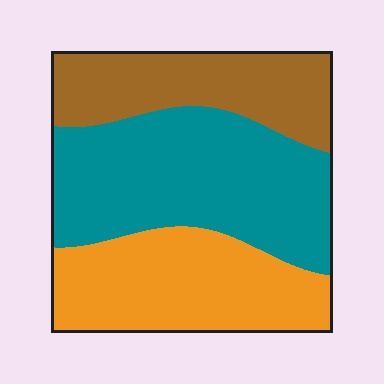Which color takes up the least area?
Brown, at roughly 25%.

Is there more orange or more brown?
Orange.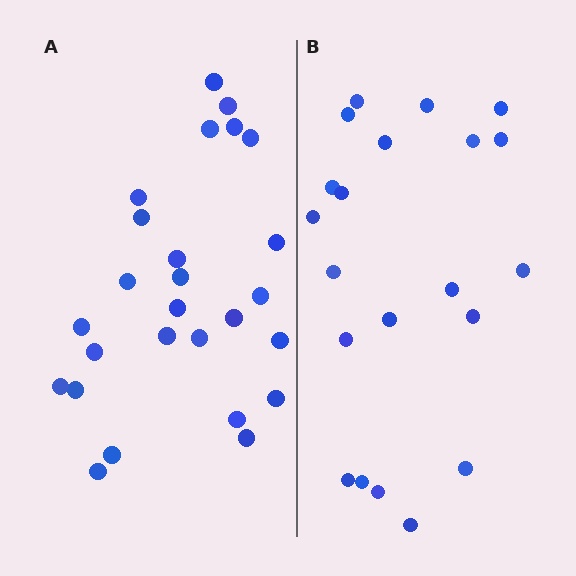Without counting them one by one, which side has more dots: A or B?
Region A (the left region) has more dots.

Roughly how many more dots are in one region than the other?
Region A has about 5 more dots than region B.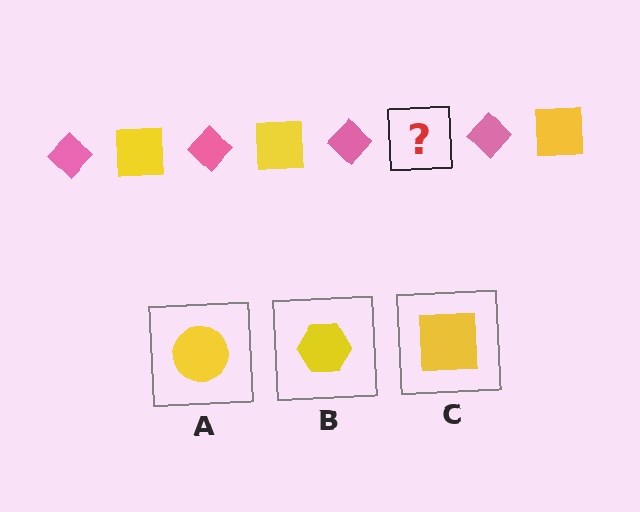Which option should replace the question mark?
Option C.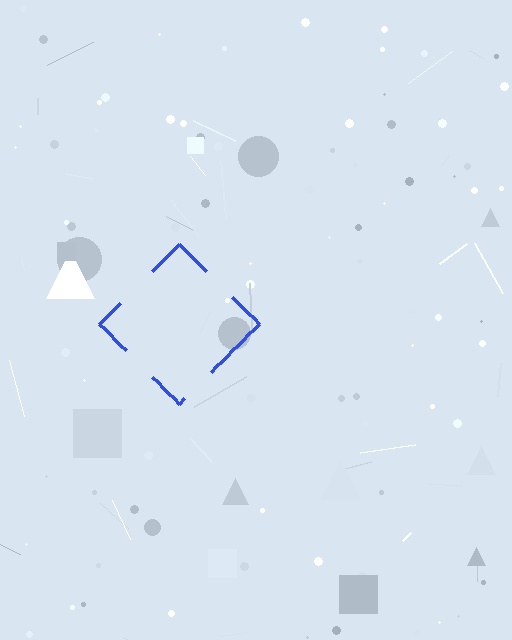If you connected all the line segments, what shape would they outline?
They would outline a diamond.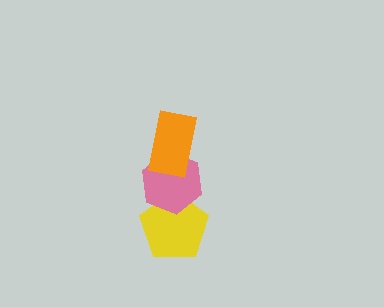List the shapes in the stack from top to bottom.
From top to bottom: the orange rectangle, the pink hexagon, the yellow pentagon.